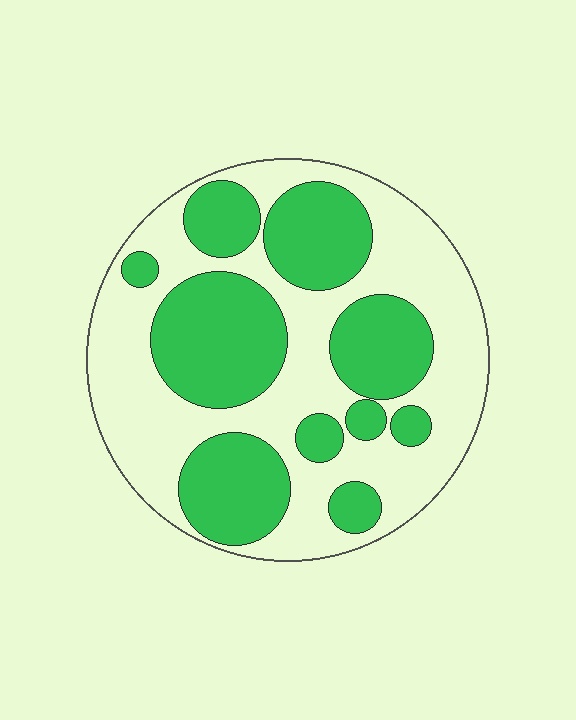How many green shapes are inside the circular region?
10.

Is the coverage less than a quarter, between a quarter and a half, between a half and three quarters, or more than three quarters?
Between a quarter and a half.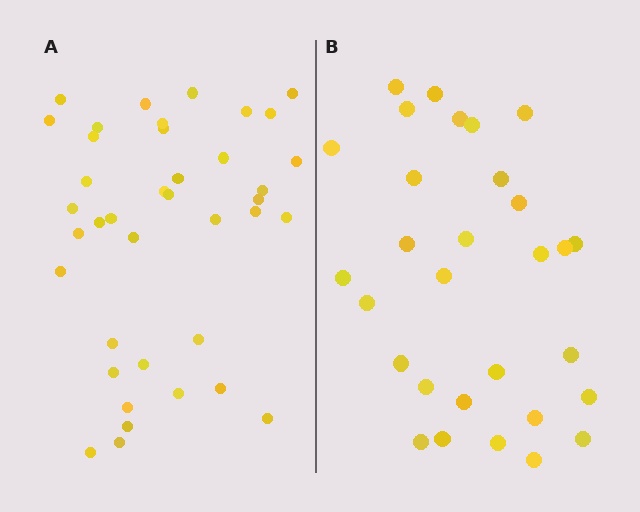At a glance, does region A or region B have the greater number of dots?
Region A (the left region) has more dots.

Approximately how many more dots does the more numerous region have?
Region A has roughly 8 or so more dots than region B.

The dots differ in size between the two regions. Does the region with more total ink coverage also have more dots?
No. Region B has more total ink coverage because its dots are larger, but region A actually contains more individual dots. Total area can be misleading — the number of items is what matters here.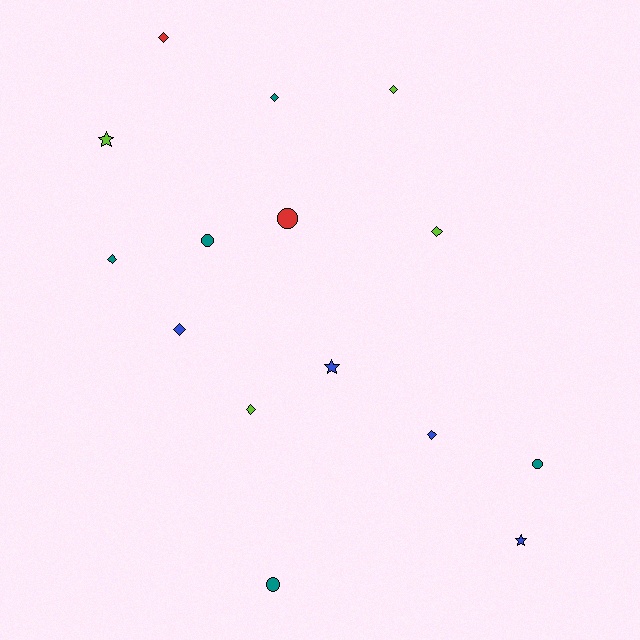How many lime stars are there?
There is 1 lime star.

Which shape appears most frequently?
Diamond, with 8 objects.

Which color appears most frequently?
Teal, with 5 objects.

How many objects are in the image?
There are 15 objects.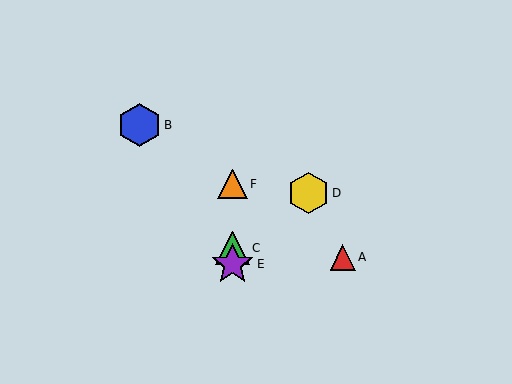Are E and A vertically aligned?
No, E is at x≈233 and A is at x≈343.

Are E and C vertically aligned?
Yes, both are at x≈233.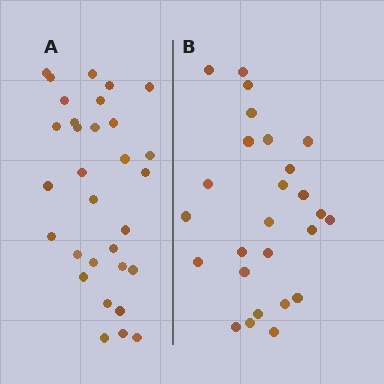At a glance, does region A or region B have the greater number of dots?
Region A (the left region) has more dots.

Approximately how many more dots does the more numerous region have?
Region A has about 5 more dots than region B.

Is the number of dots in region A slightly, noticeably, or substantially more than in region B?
Region A has only slightly more — the two regions are fairly close. The ratio is roughly 1.2 to 1.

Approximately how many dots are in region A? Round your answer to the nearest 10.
About 30 dots. (The exact count is 31, which rounds to 30.)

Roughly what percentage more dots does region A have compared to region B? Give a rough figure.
About 20% more.